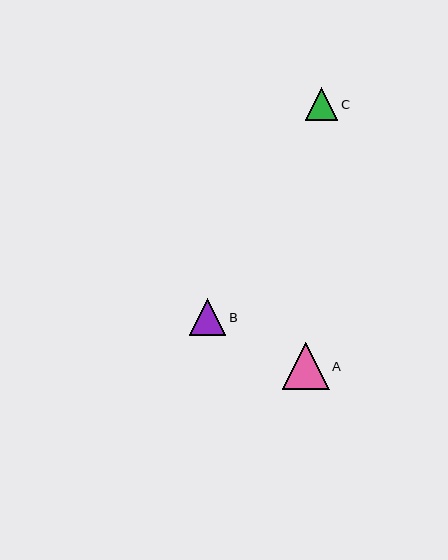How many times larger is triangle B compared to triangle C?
Triangle B is approximately 1.1 times the size of triangle C.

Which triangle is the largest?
Triangle A is the largest with a size of approximately 46 pixels.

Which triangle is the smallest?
Triangle C is the smallest with a size of approximately 33 pixels.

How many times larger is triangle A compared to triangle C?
Triangle A is approximately 1.4 times the size of triangle C.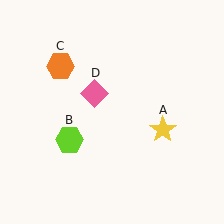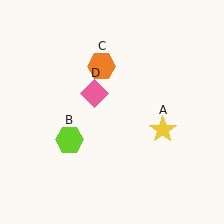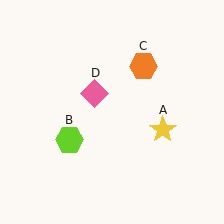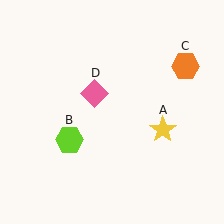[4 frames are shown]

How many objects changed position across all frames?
1 object changed position: orange hexagon (object C).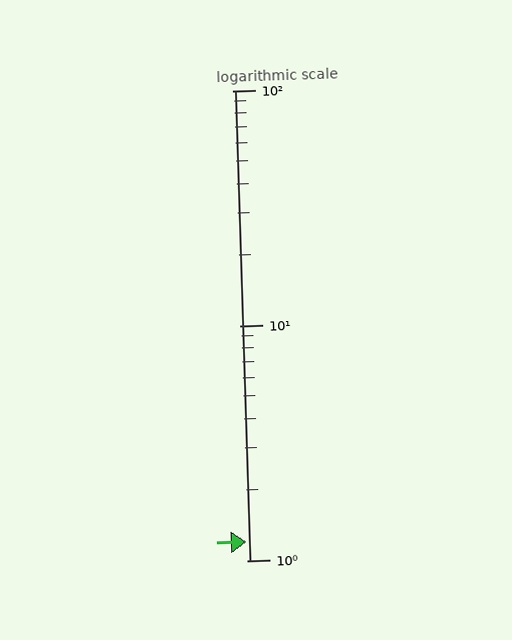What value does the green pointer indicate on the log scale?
The pointer indicates approximately 1.2.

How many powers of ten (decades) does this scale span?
The scale spans 2 decades, from 1 to 100.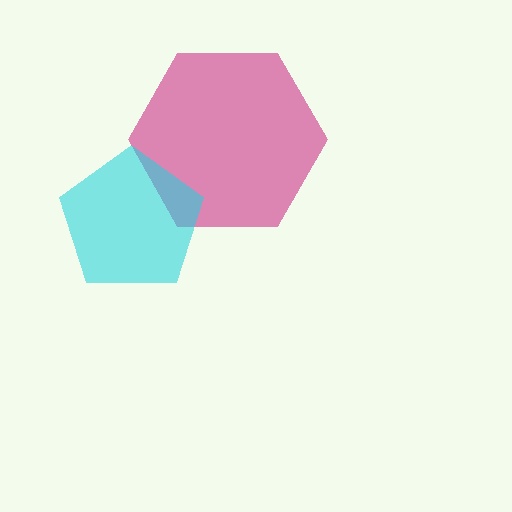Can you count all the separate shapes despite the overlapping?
Yes, there are 2 separate shapes.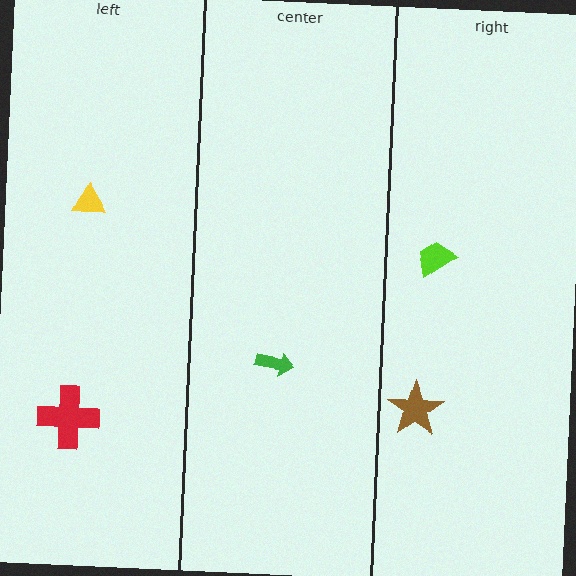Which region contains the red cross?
The left region.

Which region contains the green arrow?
The center region.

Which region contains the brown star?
The right region.